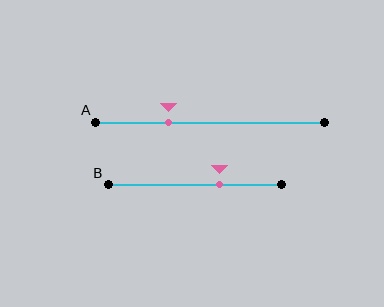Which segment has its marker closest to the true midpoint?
Segment B has its marker closest to the true midpoint.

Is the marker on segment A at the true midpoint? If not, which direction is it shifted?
No, the marker on segment A is shifted to the left by about 18% of the segment length.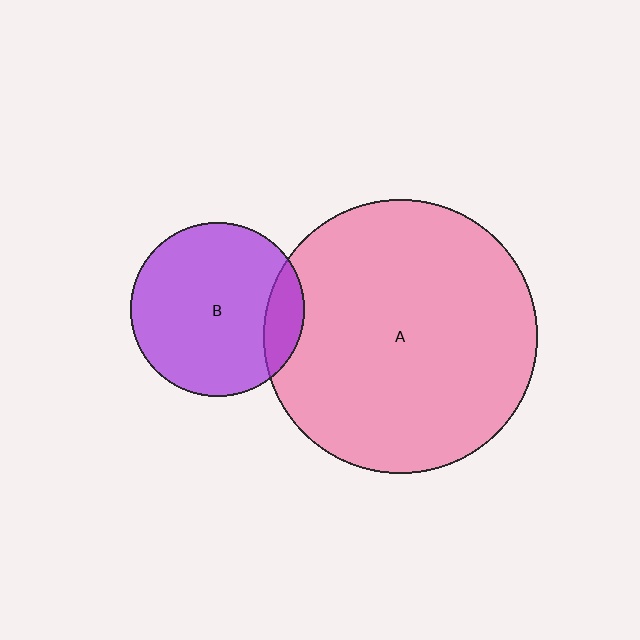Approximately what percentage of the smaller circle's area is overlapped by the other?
Approximately 15%.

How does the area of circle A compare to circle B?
Approximately 2.5 times.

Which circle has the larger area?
Circle A (pink).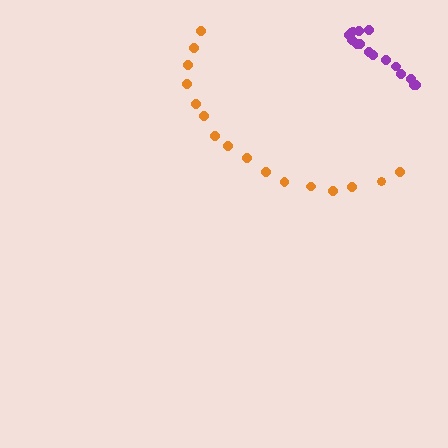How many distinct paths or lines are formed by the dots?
There are 2 distinct paths.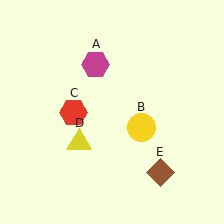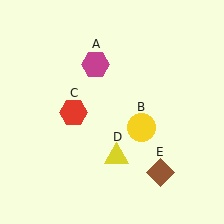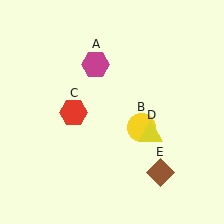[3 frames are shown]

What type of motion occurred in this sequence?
The yellow triangle (object D) rotated counterclockwise around the center of the scene.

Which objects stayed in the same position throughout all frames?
Magenta hexagon (object A) and yellow circle (object B) and red hexagon (object C) and brown diamond (object E) remained stationary.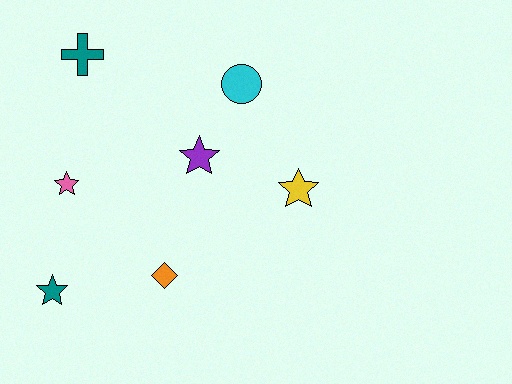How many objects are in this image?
There are 7 objects.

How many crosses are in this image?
There is 1 cross.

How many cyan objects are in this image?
There is 1 cyan object.